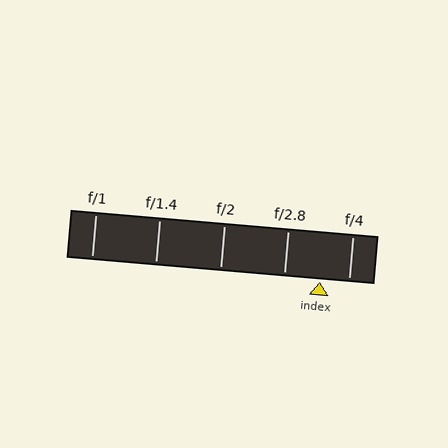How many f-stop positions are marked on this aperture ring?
There are 5 f-stop positions marked.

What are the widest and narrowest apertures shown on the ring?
The widest aperture shown is f/1 and the narrowest is f/4.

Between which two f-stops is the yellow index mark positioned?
The index mark is between f/2.8 and f/4.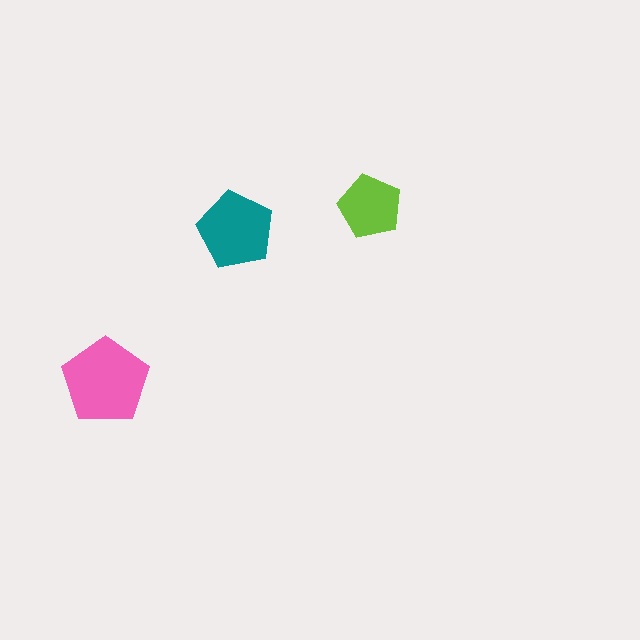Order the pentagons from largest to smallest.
the pink one, the teal one, the lime one.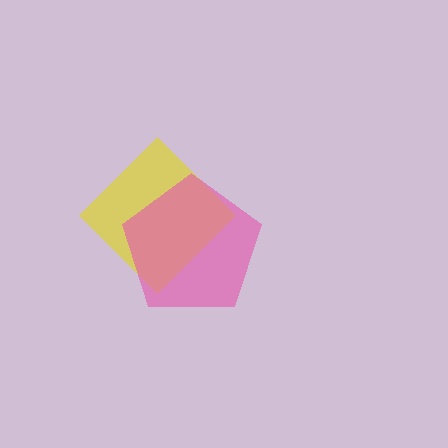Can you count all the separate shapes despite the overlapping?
Yes, there are 2 separate shapes.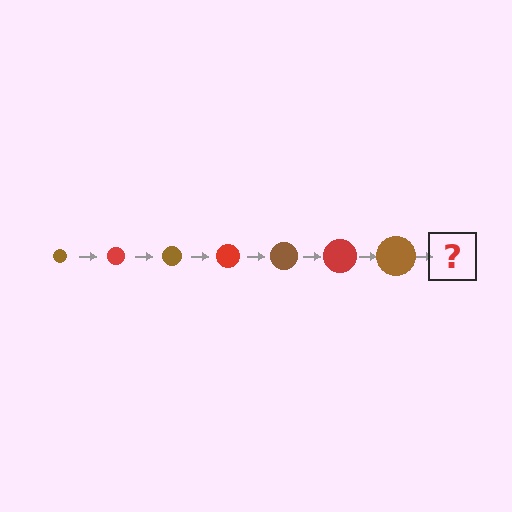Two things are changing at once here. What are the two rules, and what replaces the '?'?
The two rules are that the circle grows larger each step and the color cycles through brown and red. The '?' should be a red circle, larger than the previous one.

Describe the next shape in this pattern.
It should be a red circle, larger than the previous one.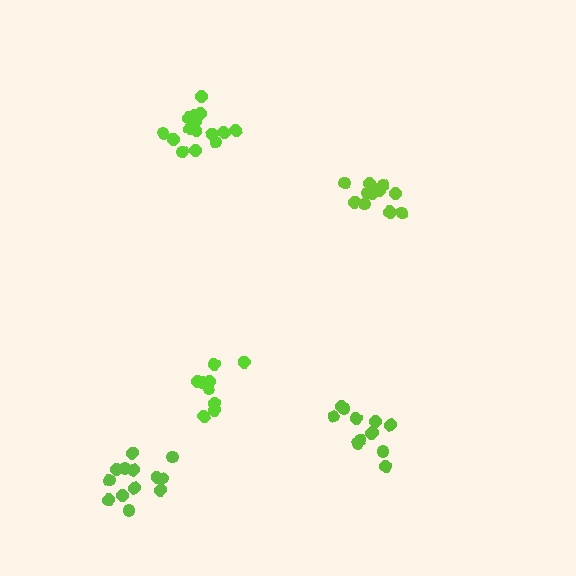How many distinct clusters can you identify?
There are 5 distinct clusters.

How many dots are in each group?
Group 1: 15 dots, Group 2: 12 dots, Group 3: 9 dots, Group 4: 13 dots, Group 5: 13 dots (62 total).